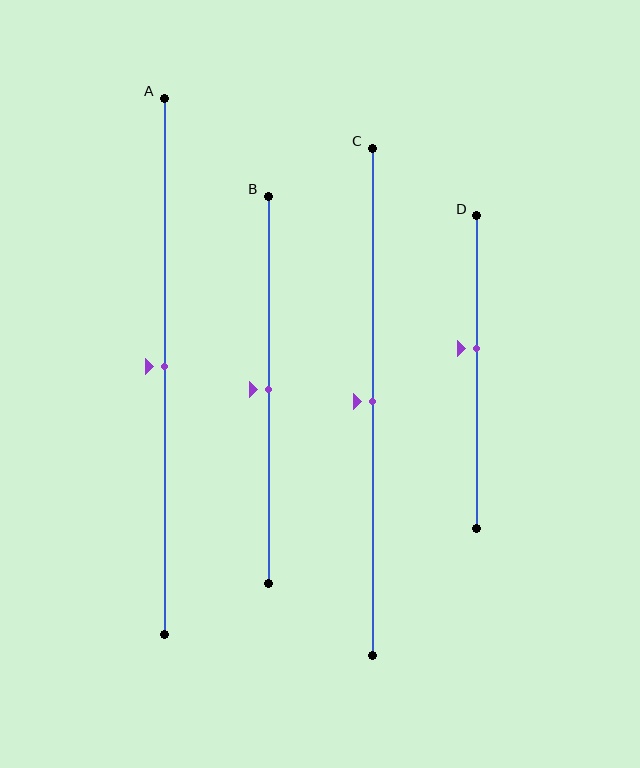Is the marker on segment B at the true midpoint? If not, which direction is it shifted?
Yes, the marker on segment B is at the true midpoint.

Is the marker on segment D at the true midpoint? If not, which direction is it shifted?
No, the marker on segment D is shifted upward by about 8% of the segment length.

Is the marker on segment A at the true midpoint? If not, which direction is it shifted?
Yes, the marker on segment A is at the true midpoint.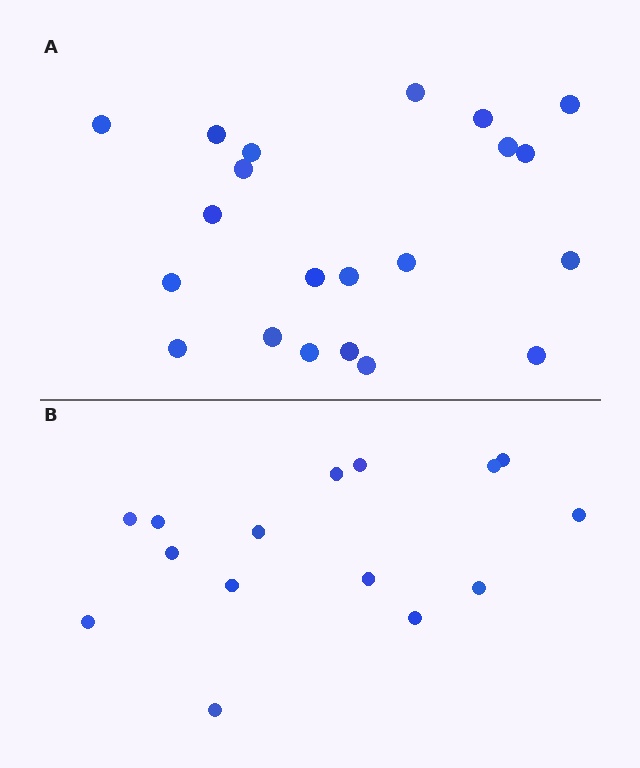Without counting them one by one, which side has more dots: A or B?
Region A (the top region) has more dots.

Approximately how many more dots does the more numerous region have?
Region A has about 6 more dots than region B.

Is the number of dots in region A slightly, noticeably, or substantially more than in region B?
Region A has noticeably more, but not dramatically so. The ratio is roughly 1.4 to 1.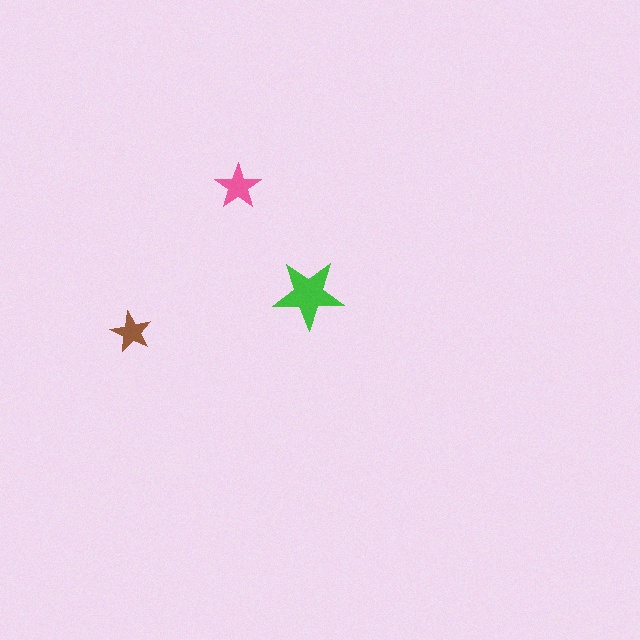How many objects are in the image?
There are 3 objects in the image.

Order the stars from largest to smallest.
the green one, the pink one, the brown one.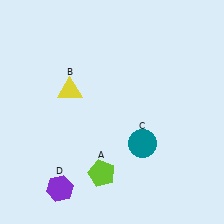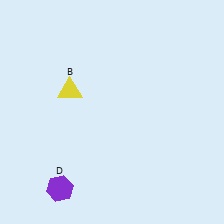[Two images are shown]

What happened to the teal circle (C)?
The teal circle (C) was removed in Image 2. It was in the bottom-right area of Image 1.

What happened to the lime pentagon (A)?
The lime pentagon (A) was removed in Image 2. It was in the bottom-left area of Image 1.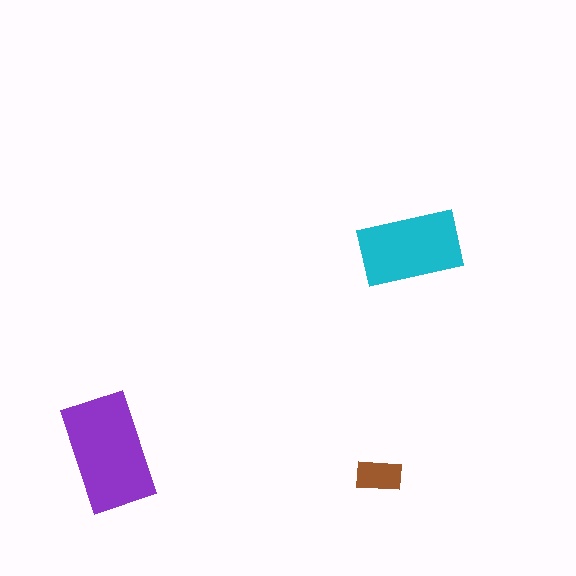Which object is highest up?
The cyan rectangle is topmost.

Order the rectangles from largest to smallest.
the purple one, the cyan one, the brown one.